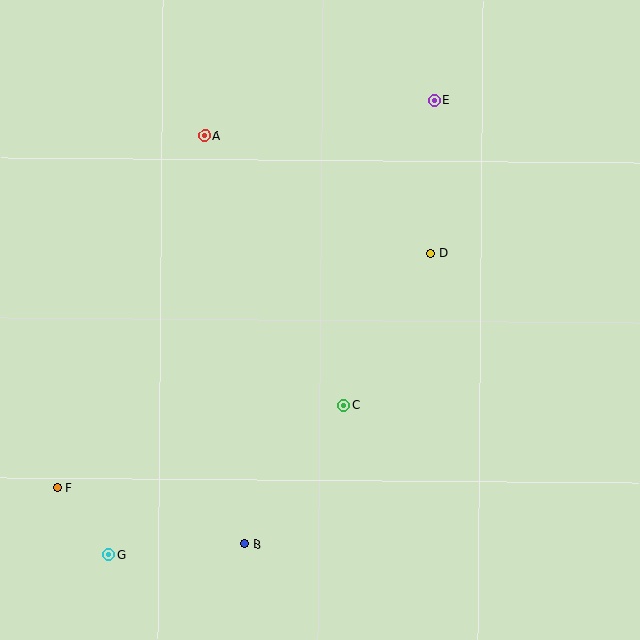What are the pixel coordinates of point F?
Point F is at (57, 488).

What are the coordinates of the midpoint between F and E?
The midpoint between F and E is at (245, 294).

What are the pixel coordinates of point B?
Point B is at (245, 544).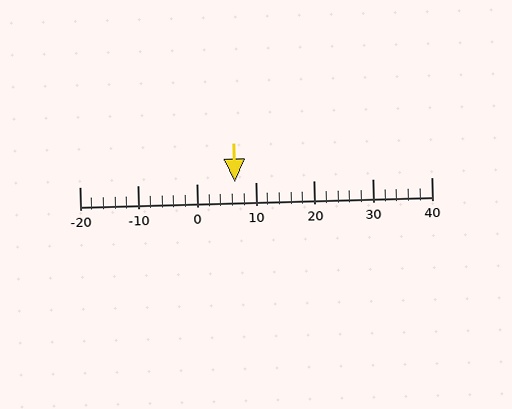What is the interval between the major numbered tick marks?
The major tick marks are spaced 10 units apart.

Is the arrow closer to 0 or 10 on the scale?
The arrow is closer to 10.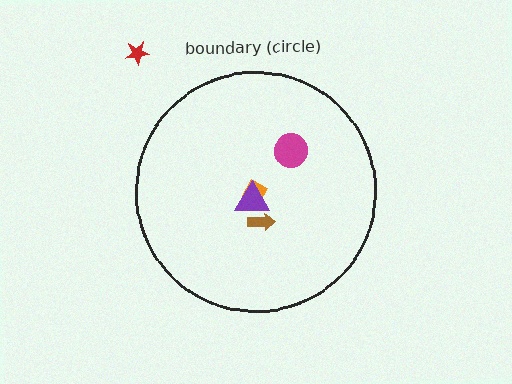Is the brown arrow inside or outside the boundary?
Inside.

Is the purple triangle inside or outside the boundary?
Inside.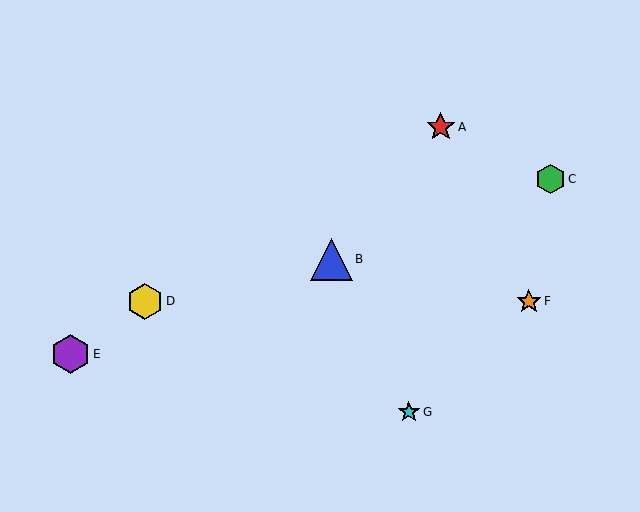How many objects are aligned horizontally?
2 objects (D, F) are aligned horizontally.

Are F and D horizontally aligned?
Yes, both are at y≈301.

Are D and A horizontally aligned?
No, D is at y≈301 and A is at y≈127.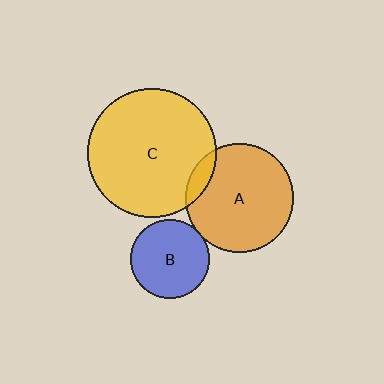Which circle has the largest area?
Circle C (yellow).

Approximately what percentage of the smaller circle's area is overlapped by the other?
Approximately 5%.